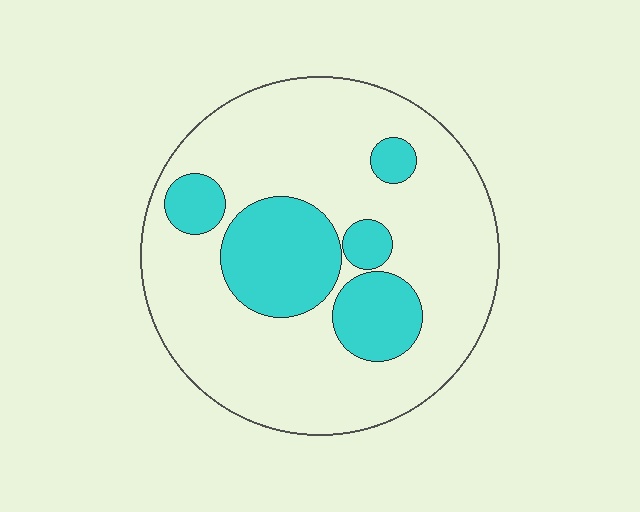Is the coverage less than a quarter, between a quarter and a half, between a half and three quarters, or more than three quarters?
Less than a quarter.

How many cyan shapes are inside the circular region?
5.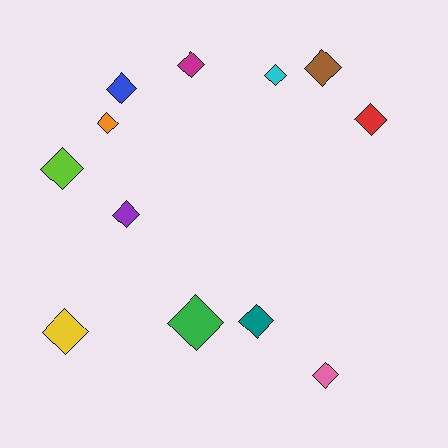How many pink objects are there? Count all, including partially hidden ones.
There is 1 pink object.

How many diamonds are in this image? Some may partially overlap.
There are 12 diamonds.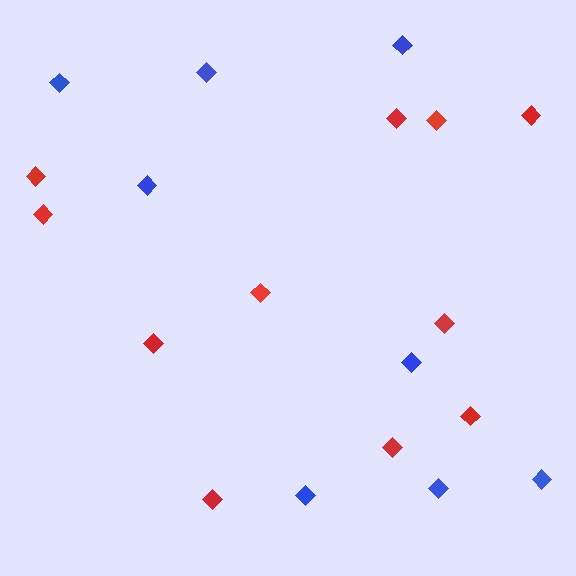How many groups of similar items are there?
There are 2 groups: one group of red diamonds (11) and one group of blue diamonds (8).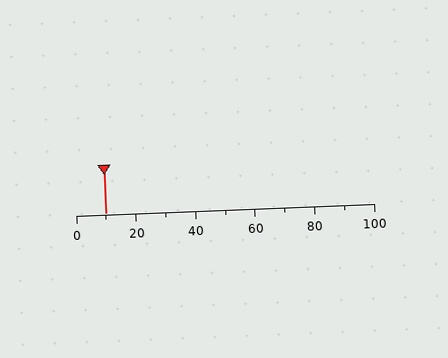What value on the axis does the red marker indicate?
The marker indicates approximately 10.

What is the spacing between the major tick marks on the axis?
The major ticks are spaced 20 apart.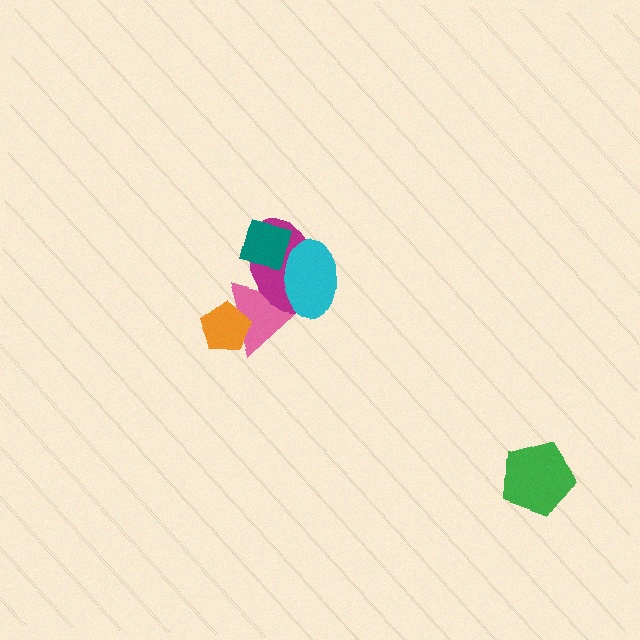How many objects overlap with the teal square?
2 objects overlap with the teal square.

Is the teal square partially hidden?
Yes, it is partially covered by another shape.